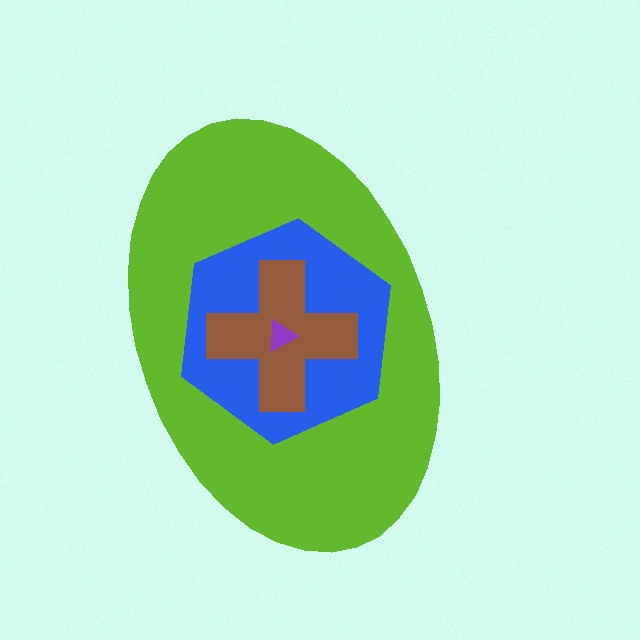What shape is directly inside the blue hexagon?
The brown cross.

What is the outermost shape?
The lime ellipse.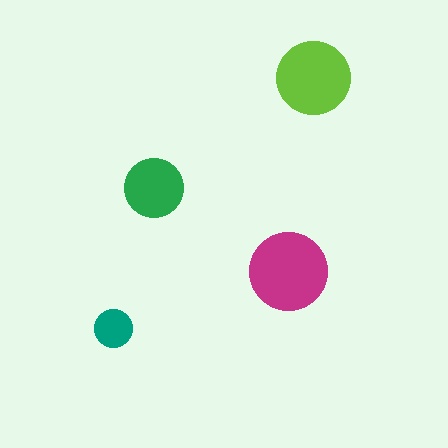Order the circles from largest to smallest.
the magenta one, the lime one, the green one, the teal one.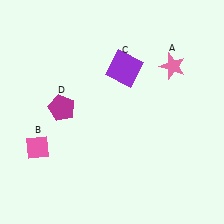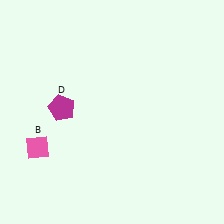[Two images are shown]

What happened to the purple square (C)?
The purple square (C) was removed in Image 2. It was in the top-right area of Image 1.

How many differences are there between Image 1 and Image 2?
There are 2 differences between the two images.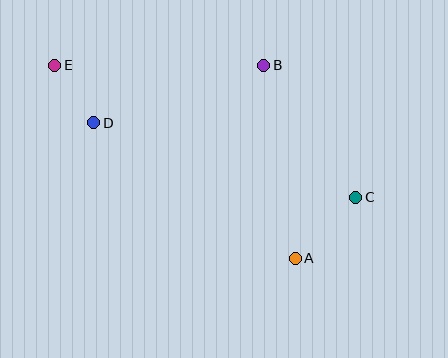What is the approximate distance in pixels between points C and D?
The distance between C and D is approximately 272 pixels.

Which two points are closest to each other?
Points D and E are closest to each other.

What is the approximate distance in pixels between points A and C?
The distance between A and C is approximately 86 pixels.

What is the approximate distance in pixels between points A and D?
The distance between A and D is approximately 243 pixels.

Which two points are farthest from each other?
Points C and E are farthest from each other.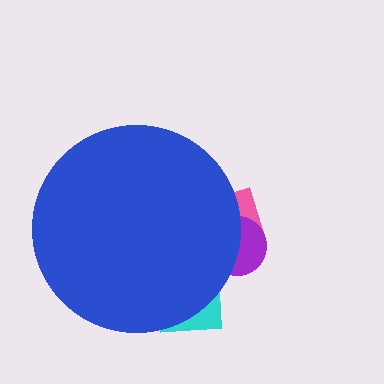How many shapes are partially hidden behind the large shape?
3 shapes are partially hidden.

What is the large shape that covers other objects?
A blue circle.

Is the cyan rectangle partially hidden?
Yes, the cyan rectangle is partially hidden behind the blue circle.